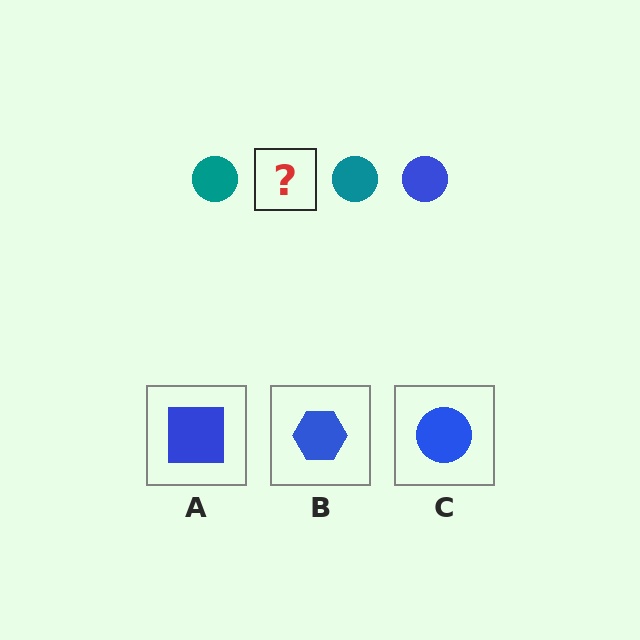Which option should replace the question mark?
Option C.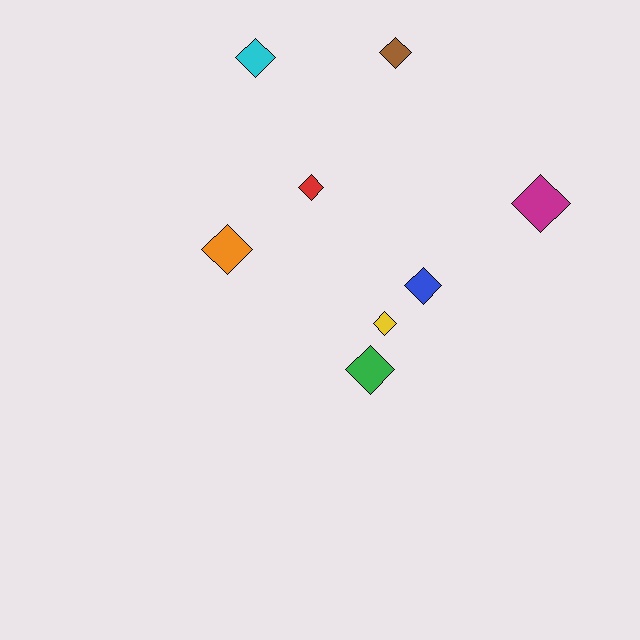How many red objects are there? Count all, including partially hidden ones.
There is 1 red object.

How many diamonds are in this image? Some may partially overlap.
There are 8 diamonds.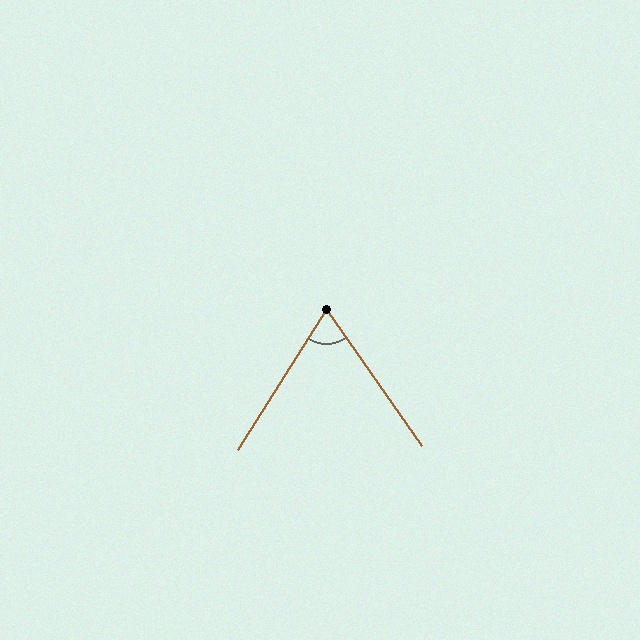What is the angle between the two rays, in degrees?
Approximately 67 degrees.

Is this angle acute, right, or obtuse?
It is acute.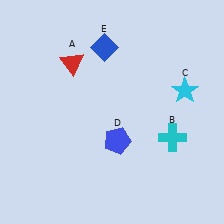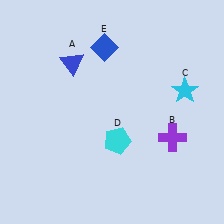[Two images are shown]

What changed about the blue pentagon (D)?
In Image 1, D is blue. In Image 2, it changed to cyan.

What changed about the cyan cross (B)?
In Image 1, B is cyan. In Image 2, it changed to purple.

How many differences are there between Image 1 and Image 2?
There are 3 differences between the two images.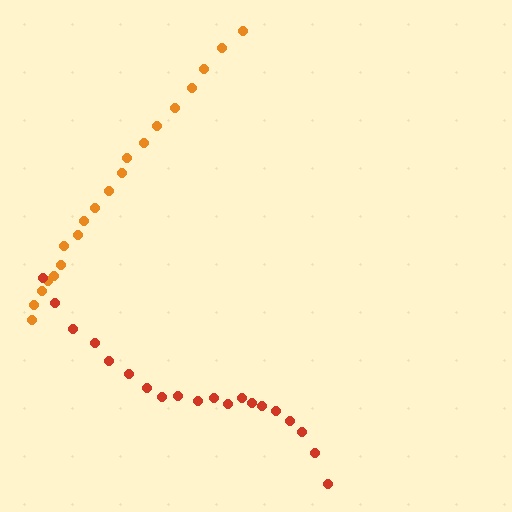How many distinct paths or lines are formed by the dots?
There are 2 distinct paths.